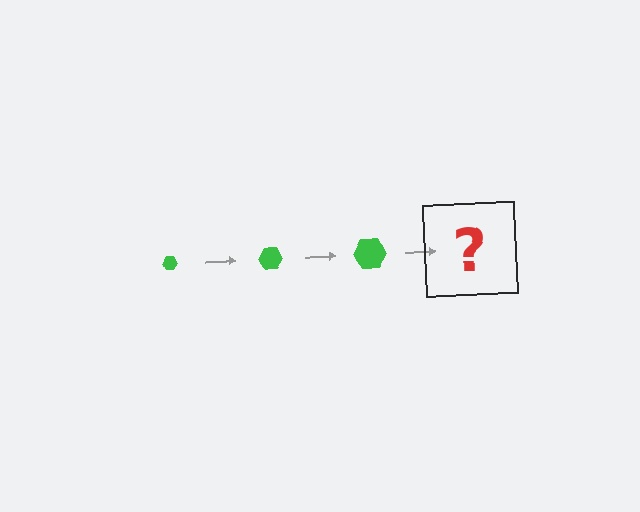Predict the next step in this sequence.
The next step is a green hexagon, larger than the previous one.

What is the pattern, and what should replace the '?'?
The pattern is that the hexagon gets progressively larger each step. The '?' should be a green hexagon, larger than the previous one.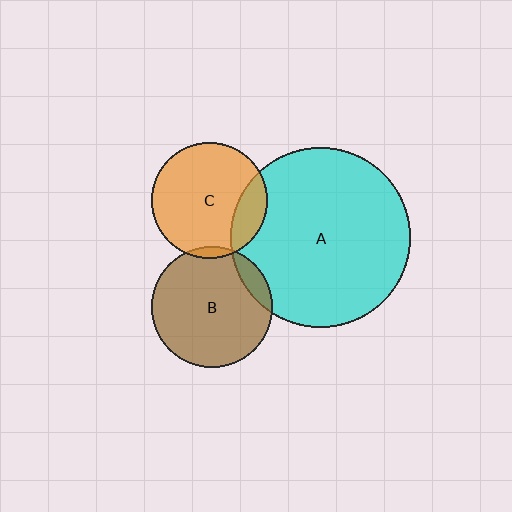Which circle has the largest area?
Circle A (cyan).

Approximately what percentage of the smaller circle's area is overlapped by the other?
Approximately 5%.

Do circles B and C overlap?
Yes.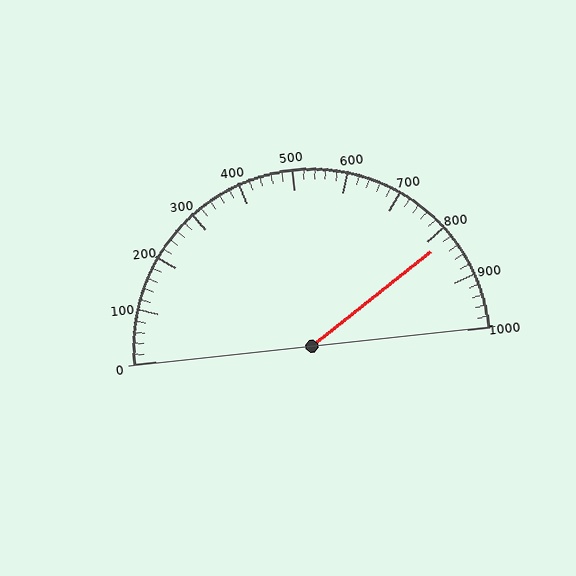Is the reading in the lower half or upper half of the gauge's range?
The reading is in the upper half of the range (0 to 1000).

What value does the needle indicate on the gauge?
The needle indicates approximately 820.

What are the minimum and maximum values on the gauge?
The gauge ranges from 0 to 1000.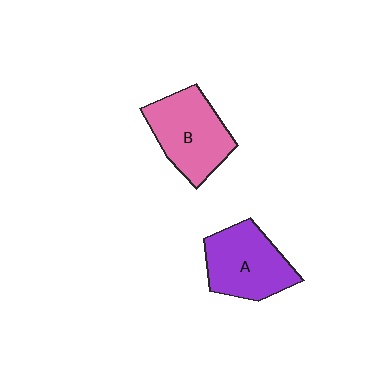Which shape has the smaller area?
Shape A (purple).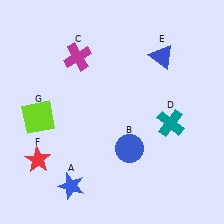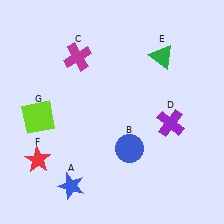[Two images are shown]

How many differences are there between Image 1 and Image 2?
There are 2 differences between the two images.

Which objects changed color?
D changed from teal to purple. E changed from blue to green.